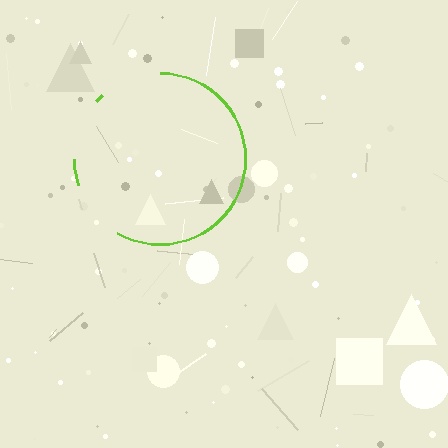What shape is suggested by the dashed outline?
The dashed outline suggests a circle.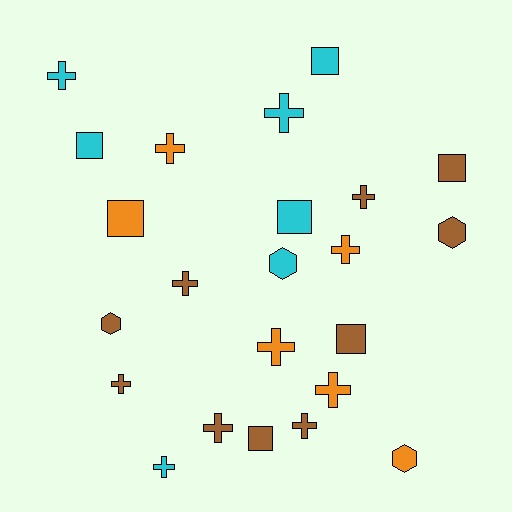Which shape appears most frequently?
Cross, with 12 objects.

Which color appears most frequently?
Brown, with 10 objects.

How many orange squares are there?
There is 1 orange square.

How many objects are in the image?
There are 23 objects.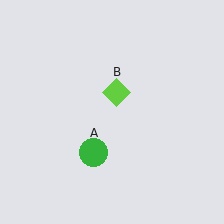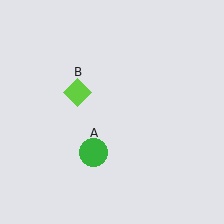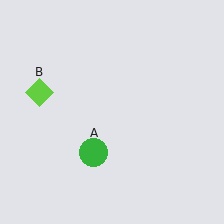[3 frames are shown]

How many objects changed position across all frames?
1 object changed position: lime diamond (object B).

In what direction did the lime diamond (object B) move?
The lime diamond (object B) moved left.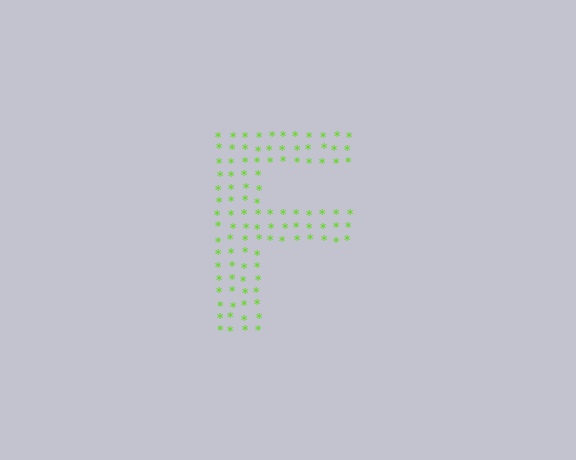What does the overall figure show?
The overall figure shows the letter F.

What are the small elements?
The small elements are asterisks.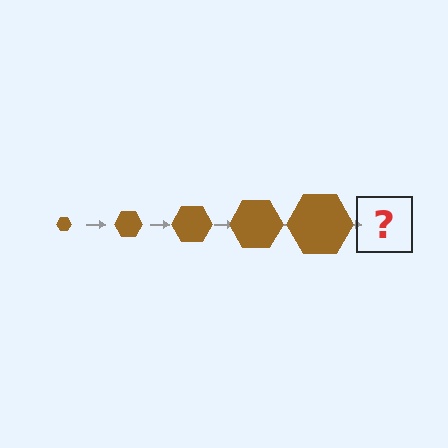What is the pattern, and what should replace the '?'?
The pattern is that the hexagon gets progressively larger each step. The '?' should be a brown hexagon, larger than the previous one.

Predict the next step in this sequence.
The next step is a brown hexagon, larger than the previous one.